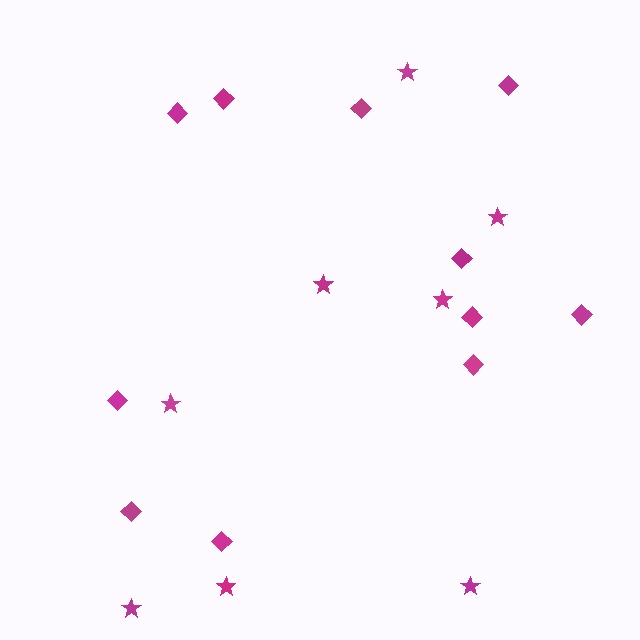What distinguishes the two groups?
There are 2 groups: one group of diamonds (11) and one group of stars (8).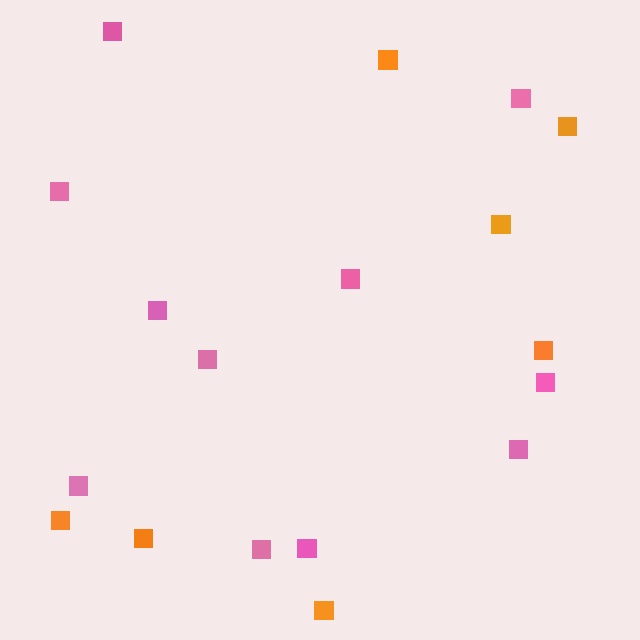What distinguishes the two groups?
There are 2 groups: one group of pink squares (11) and one group of orange squares (7).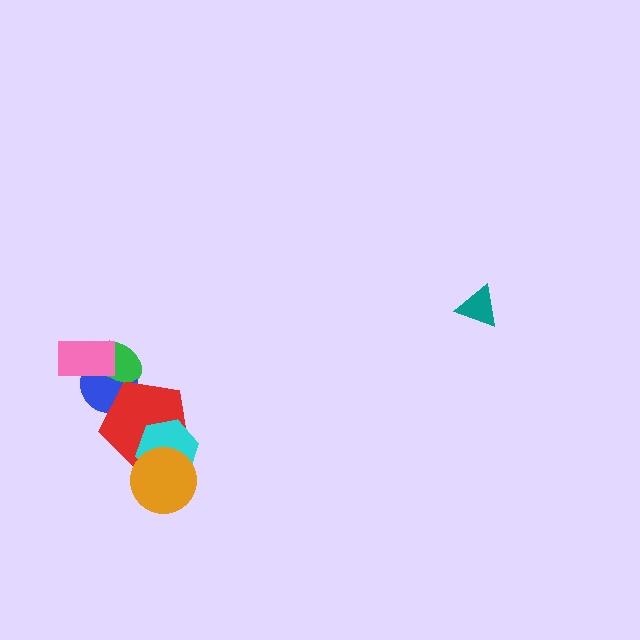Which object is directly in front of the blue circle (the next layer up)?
The red pentagon is directly in front of the blue circle.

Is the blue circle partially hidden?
Yes, it is partially covered by another shape.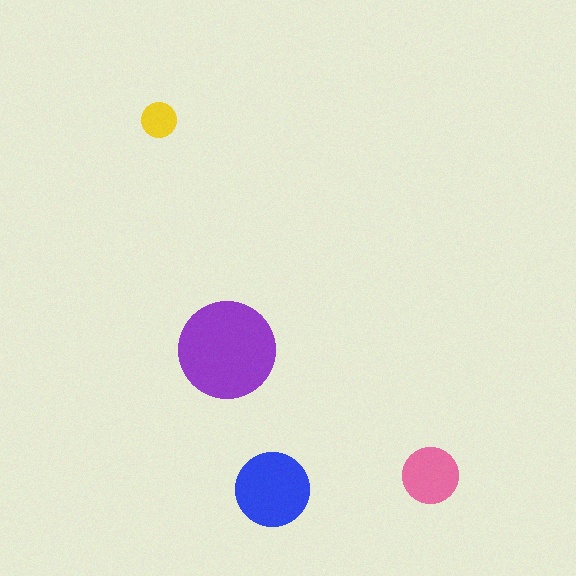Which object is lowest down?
The blue circle is bottommost.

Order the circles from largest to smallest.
the purple one, the blue one, the pink one, the yellow one.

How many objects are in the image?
There are 4 objects in the image.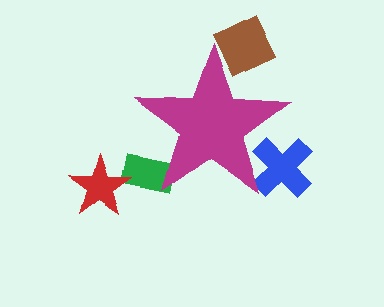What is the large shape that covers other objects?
A magenta star.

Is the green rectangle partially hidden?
Yes, the green rectangle is partially hidden behind the magenta star.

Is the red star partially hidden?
No, the red star is fully visible.